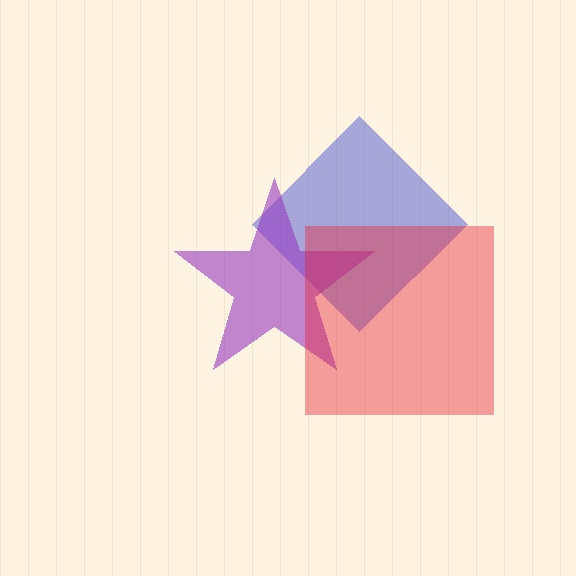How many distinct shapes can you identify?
There are 3 distinct shapes: a blue diamond, a purple star, a red square.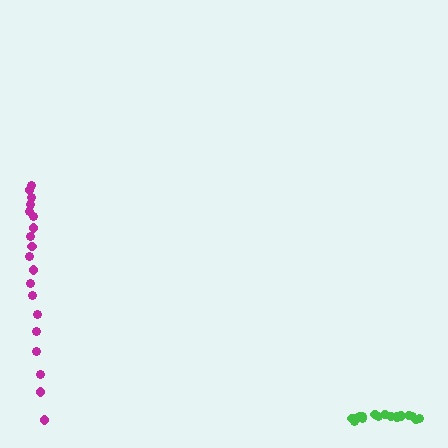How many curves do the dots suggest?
There are 2 distinct paths.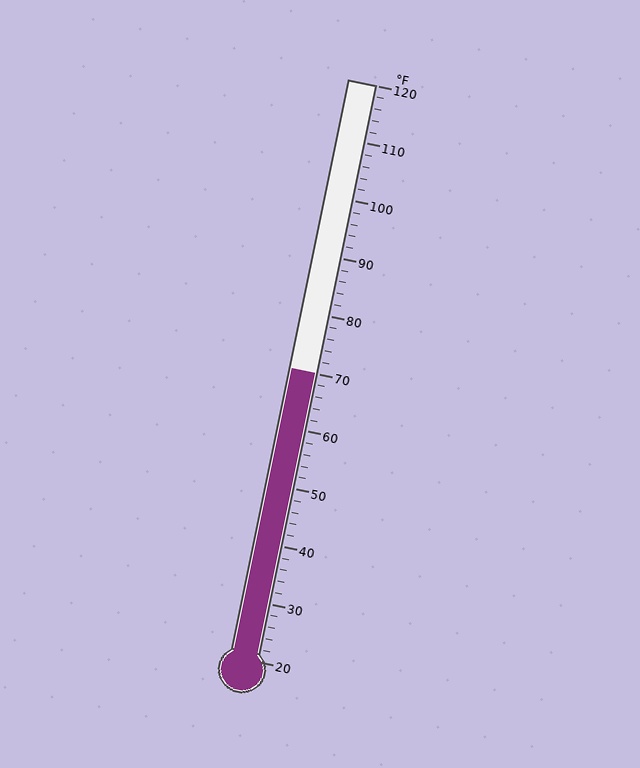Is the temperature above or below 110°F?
The temperature is below 110°F.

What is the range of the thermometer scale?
The thermometer scale ranges from 20°F to 120°F.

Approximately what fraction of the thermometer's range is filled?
The thermometer is filled to approximately 50% of its range.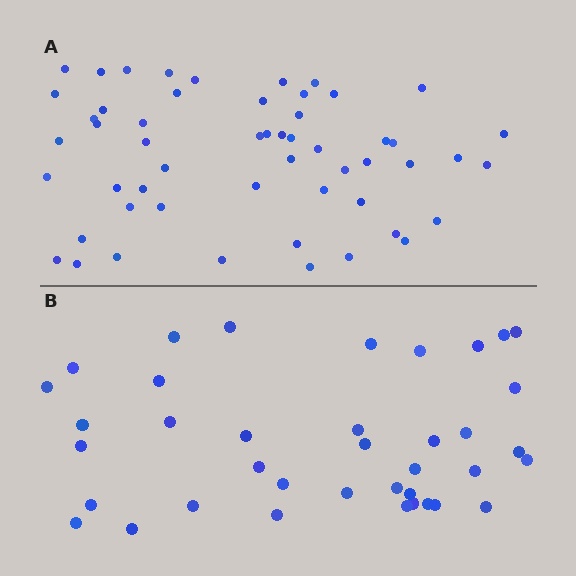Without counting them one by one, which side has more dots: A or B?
Region A (the top region) has more dots.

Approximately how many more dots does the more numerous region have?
Region A has approximately 15 more dots than region B.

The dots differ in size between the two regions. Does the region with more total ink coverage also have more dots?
No. Region B has more total ink coverage because its dots are larger, but region A actually contains more individual dots. Total area can be misleading — the number of items is what matters here.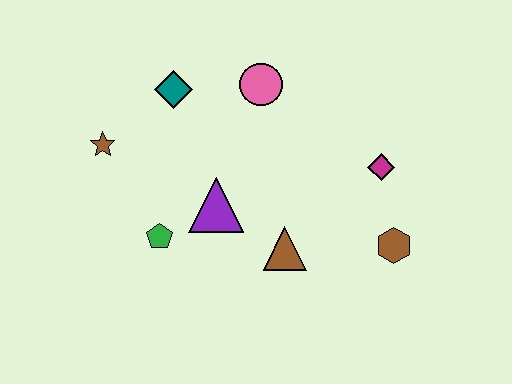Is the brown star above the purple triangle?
Yes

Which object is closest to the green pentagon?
The purple triangle is closest to the green pentagon.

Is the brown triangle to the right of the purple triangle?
Yes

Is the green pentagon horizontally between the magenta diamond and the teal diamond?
No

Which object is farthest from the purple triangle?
The brown hexagon is farthest from the purple triangle.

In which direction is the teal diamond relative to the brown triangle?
The teal diamond is above the brown triangle.